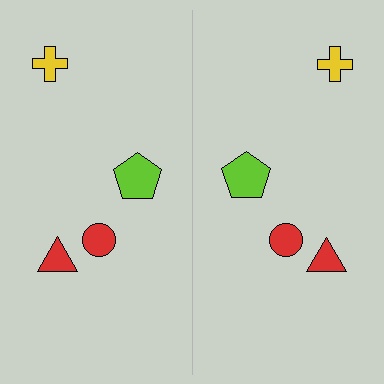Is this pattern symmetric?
Yes, this pattern has bilateral (reflection) symmetry.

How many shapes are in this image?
There are 8 shapes in this image.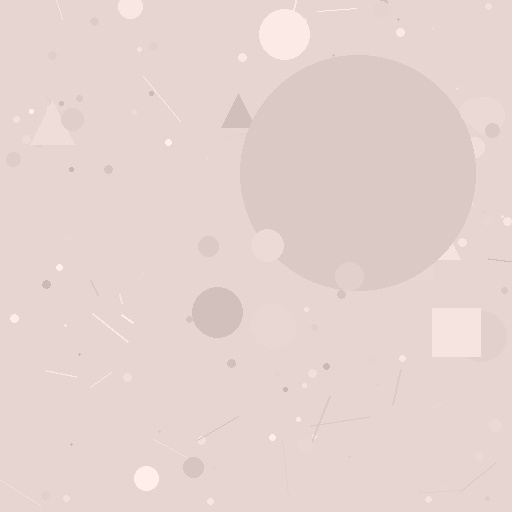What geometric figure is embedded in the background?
A circle is embedded in the background.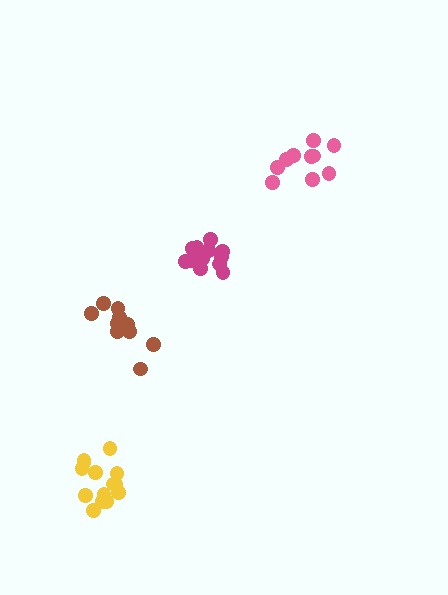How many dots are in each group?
Group 1: 14 dots, Group 2: 12 dots, Group 3: 10 dots, Group 4: 10 dots (46 total).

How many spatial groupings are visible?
There are 4 spatial groupings.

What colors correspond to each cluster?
The clusters are colored: yellow, magenta, brown, pink.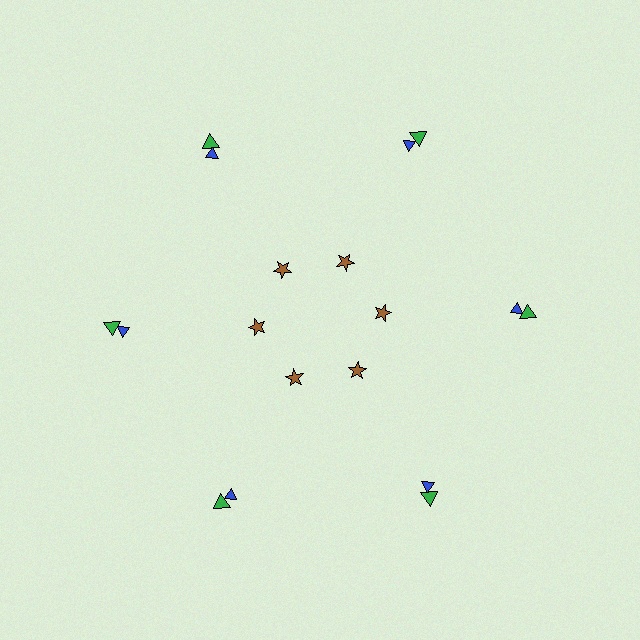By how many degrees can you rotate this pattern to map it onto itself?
The pattern maps onto itself every 60 degrees of rotation.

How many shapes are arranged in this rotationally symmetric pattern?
There are 18 shapes, arranged in 6 groups of 3.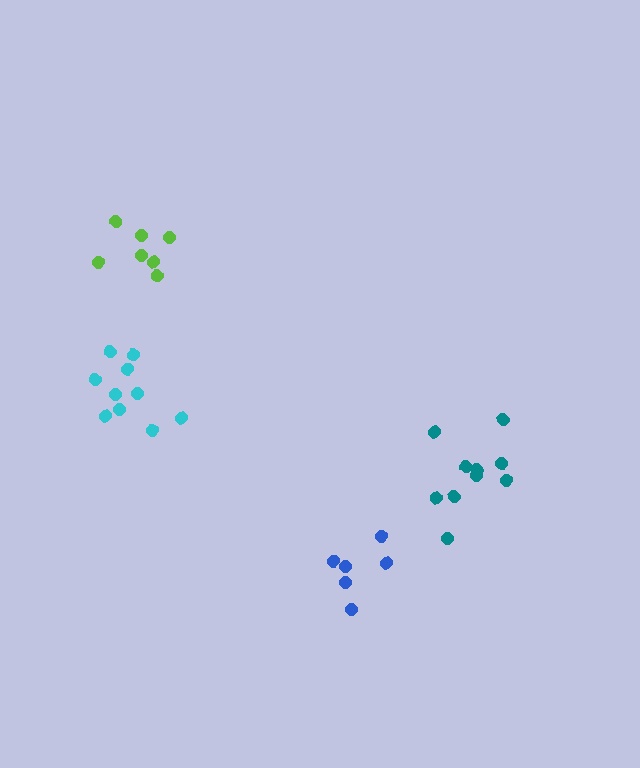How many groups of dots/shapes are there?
There are 4 groups.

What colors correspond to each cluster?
The clusters are colored: lime, teal, blue, cyan.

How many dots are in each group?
Group 1: 7 dots, Group 2: 10 dots, Group 3: 6 dots, Group 4: 10 dots (33 total).